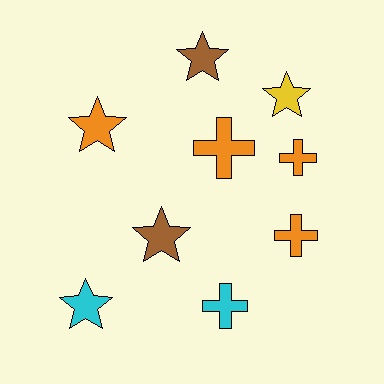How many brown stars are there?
There are 2 brown stars.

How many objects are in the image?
There are 9 objects.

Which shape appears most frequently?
Star, with 5 objects.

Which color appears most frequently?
Orange, with 4 objects.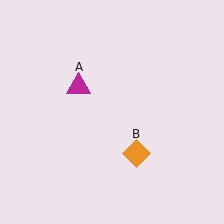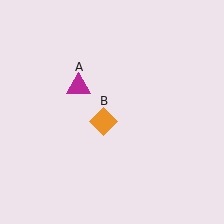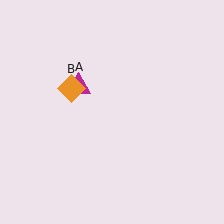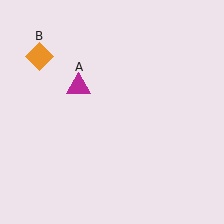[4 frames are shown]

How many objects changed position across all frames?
1 object changed position: orange diamond (object B).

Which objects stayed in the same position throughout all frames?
Magenta triangle (object A) remained stationary.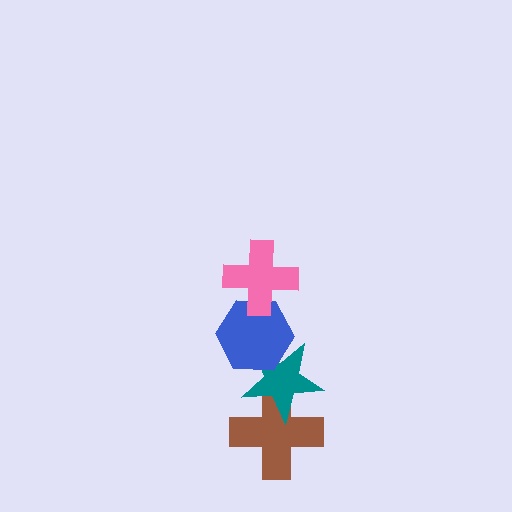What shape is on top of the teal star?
The blue hexagon is on top of the teal star.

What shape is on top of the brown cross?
The teal star is on top of the brown cross.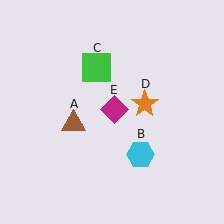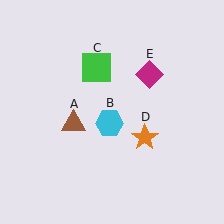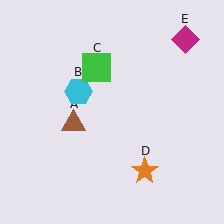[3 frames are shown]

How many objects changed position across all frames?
3 objects changed position: cyan hexagon (object B), orange star (object D), magenta diamond (object E).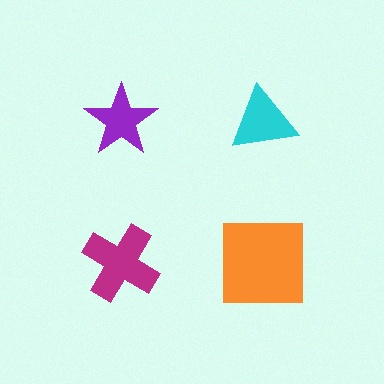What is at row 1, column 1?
A purple star.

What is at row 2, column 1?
A magenta cross.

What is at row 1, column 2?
A cyan triangle.